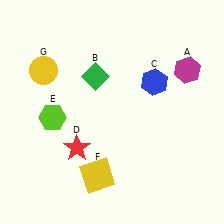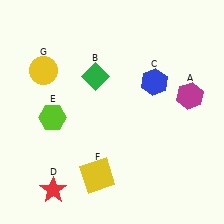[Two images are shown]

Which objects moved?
The objects that moved are: the magenta hexagon (A), the red star (D).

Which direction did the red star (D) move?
The red star (D) moved down.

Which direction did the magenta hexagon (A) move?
The magenta hexagon (A) moved down.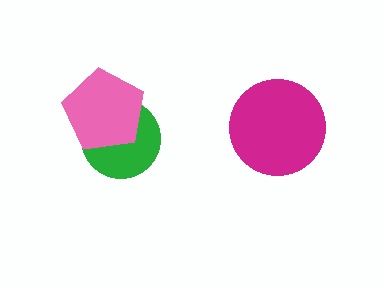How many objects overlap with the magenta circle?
0 objects overlap with the magenta circle.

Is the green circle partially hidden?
Yes, it is partially covered by another shape.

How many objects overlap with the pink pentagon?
1 object overlaps with the pink pentagon.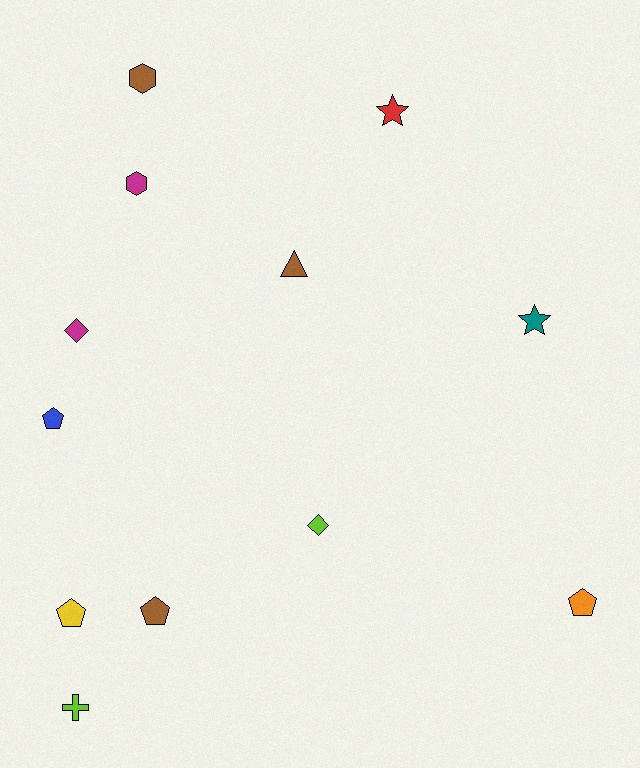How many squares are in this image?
There are no squares.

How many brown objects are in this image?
There are 3 brown objects.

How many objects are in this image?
There are 12 objects.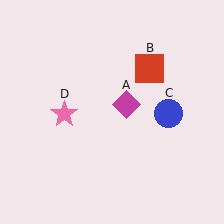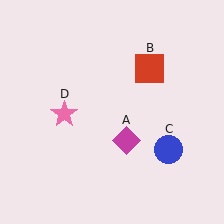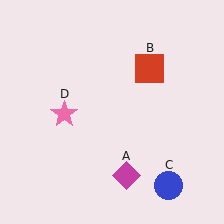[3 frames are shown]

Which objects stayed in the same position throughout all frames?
Red square (object B) and pink star (object D) remained stationary.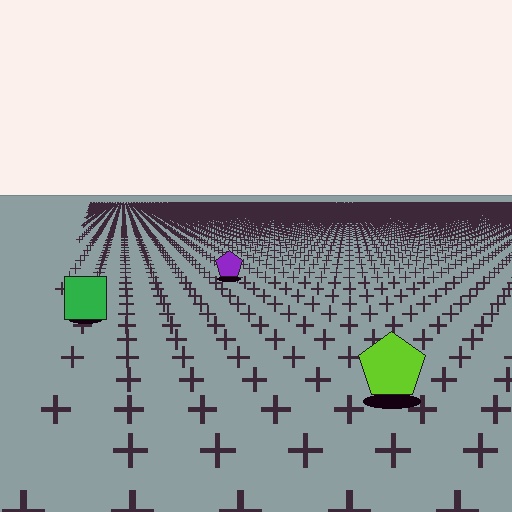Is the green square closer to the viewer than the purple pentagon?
Yes. The green square is closer — you can tell from the texture gradient: the ground texture is coarser near it.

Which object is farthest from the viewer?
The purple pentagon is farthest from the viewer. It appears smaller and the ground texture around it is denser.